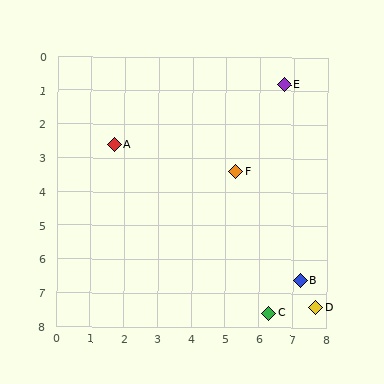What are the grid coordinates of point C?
Point C is at approximately (6.3, 7.6).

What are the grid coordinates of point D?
Point D is at approximately (7.7, 7.4).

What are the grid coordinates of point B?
Point B is at approximately (7.2, 6.6).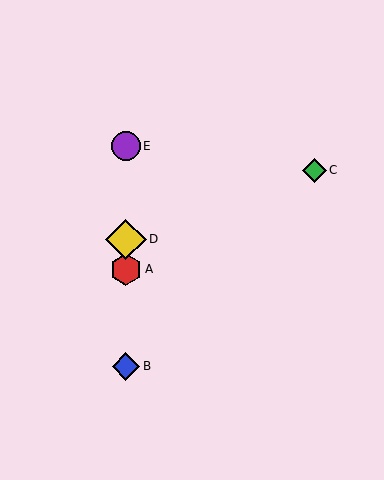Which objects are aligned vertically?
Objects A, B, D, E are aligned vertically.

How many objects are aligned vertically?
4 objects (A, B, D, E) are aligned vertically.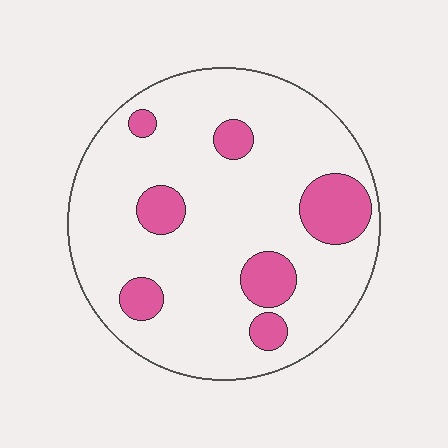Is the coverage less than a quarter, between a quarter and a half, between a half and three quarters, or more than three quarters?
Less than a quarter.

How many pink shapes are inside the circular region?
7.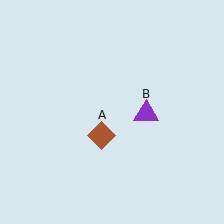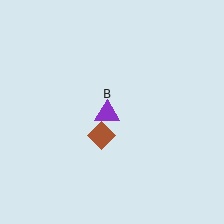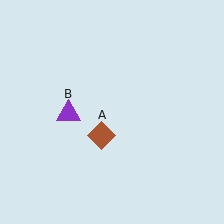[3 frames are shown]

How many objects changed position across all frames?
1 object changed position: purple triangle (object B).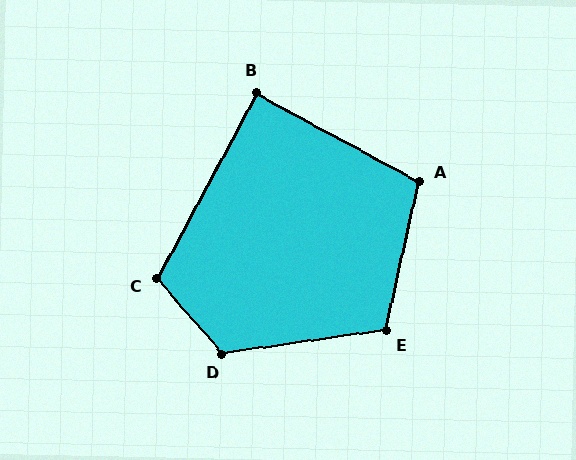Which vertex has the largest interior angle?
D, at approximately 123 degrees.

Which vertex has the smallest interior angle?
B, at approximately 90 degrees.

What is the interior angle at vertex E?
Approximately 111 degrees (obtuse).